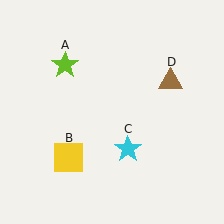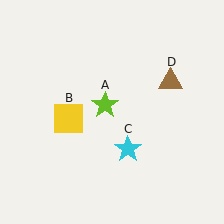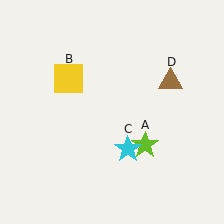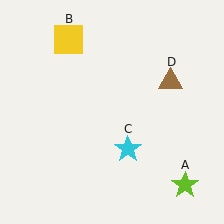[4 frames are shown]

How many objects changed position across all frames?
2 objects changed position: lime star (object A), yellow square (object B).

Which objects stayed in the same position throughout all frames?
Cyan star (object C) and brown triangle (object D) remained stationary.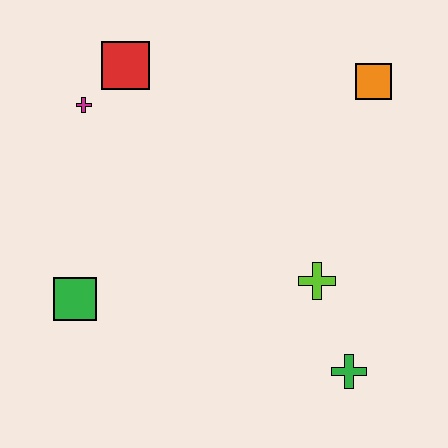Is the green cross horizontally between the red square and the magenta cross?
No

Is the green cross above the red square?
No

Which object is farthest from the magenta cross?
The green cross is farthest from the magenta cross.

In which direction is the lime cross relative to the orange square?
The lime cross is below the orange square.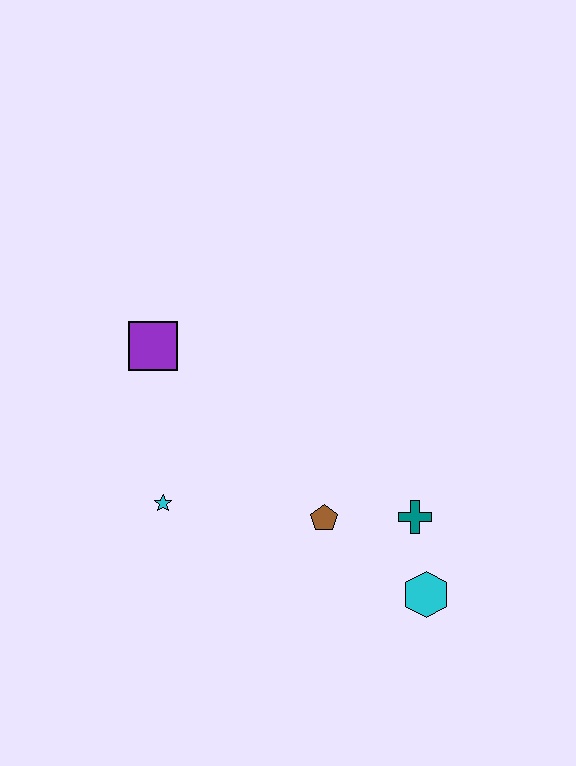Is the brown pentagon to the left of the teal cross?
Yes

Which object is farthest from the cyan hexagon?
The purple square is farthest from the cyan hexagon.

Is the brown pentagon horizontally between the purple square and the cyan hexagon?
Yes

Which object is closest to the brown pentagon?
The teal cross is closest to the brown pentagon.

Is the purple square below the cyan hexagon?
No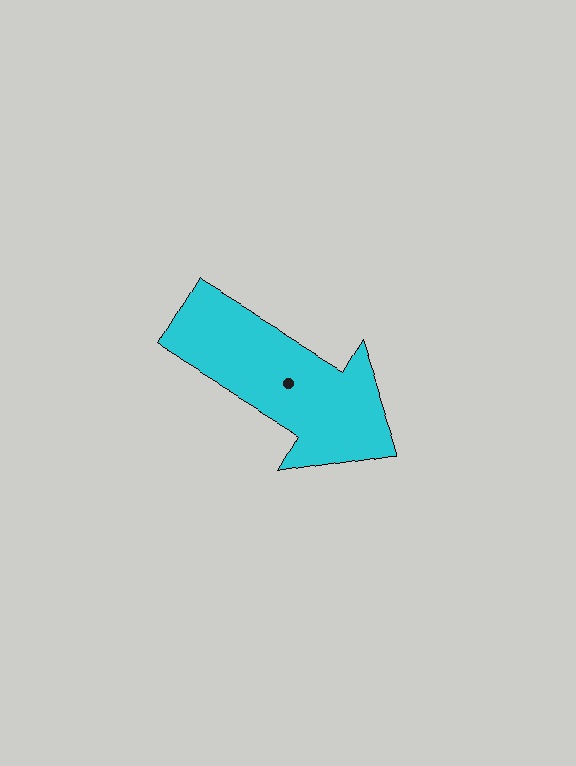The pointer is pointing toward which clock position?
Roughly 4 o'clock.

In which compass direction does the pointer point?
Southeast.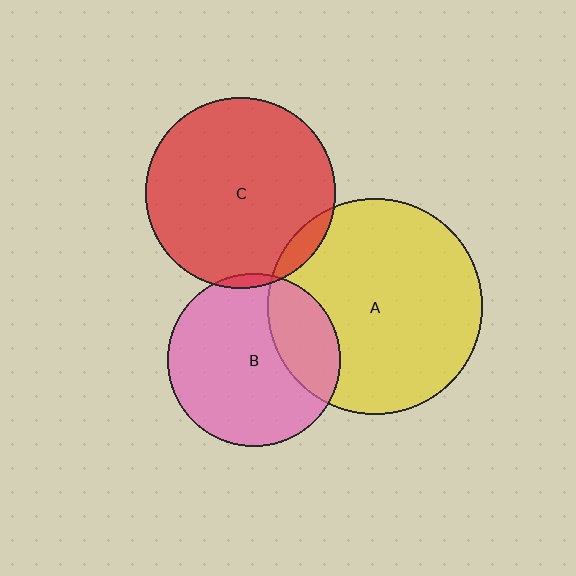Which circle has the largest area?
Circle A (yellow).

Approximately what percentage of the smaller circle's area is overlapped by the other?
Approximately 25%.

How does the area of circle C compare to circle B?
Approximately 1.2 times.